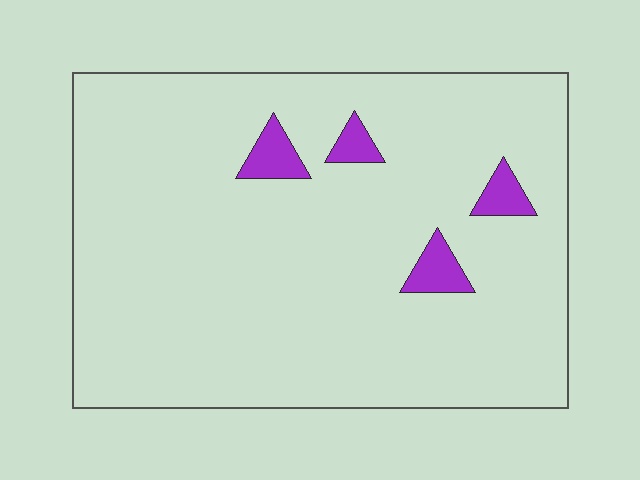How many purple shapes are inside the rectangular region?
4.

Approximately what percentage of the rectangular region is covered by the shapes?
Approximately 5%.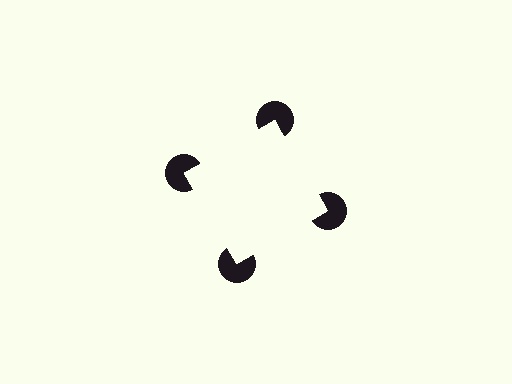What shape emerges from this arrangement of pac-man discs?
An illusory square — its edges are inferred from the aligned wedge cuts in the pac-man discs, not physically drawn.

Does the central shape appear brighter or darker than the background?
It typically appears slightly brighter than the background, even though no actual brightness change is drawn.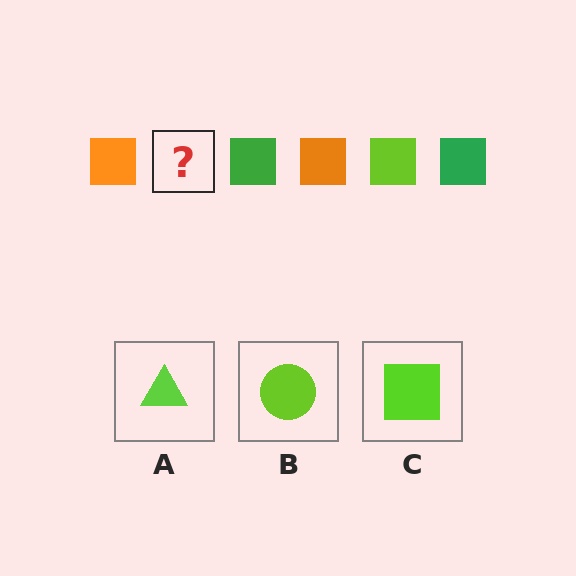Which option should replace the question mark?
Option C.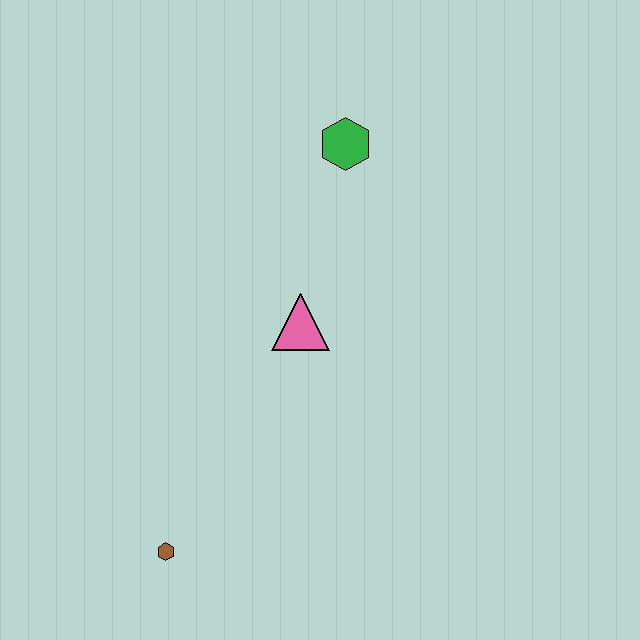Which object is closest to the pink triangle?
The green hexagon is closest to the pink triangle.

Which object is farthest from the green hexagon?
The brown hexagon is farthest from the green hexagon.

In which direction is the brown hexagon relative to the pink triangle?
The brown hexagon is below the pink triangle.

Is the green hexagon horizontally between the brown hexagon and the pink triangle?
No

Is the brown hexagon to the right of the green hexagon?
No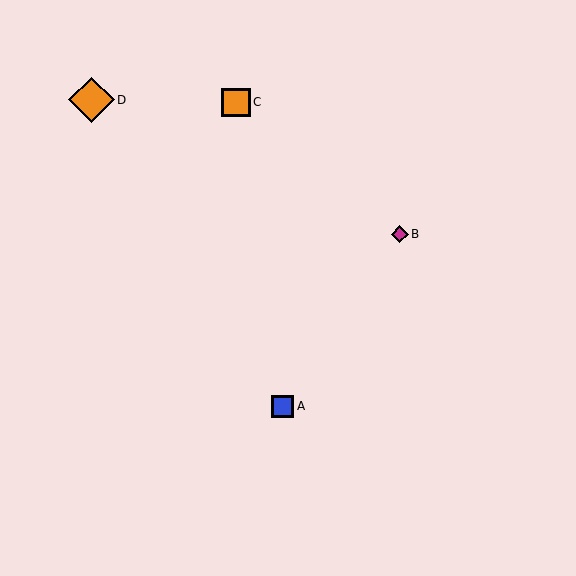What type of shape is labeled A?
Shape A is a blue square.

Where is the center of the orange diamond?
The center of the orange diamond is at (91, 100).